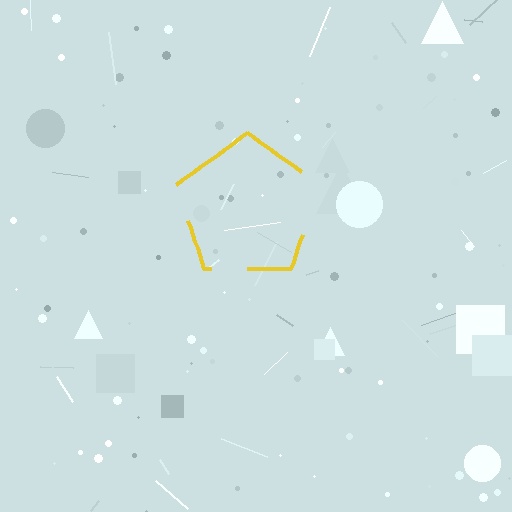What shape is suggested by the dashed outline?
The dashed outline suggests a pentagon.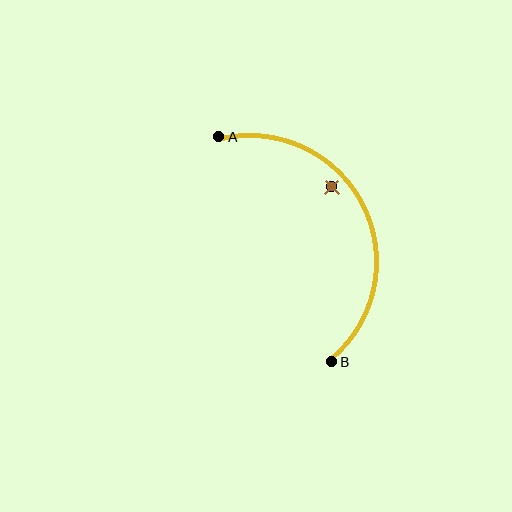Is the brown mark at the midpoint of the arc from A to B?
No — the brown mark does not lie on the arc at all. It sits slightly inside the curve.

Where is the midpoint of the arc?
The arc midpoint is the point on the curve farthest from the straight line joining A and B. It sits to the right of that line.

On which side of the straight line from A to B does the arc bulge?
The arc bulges to the right of the straight line connecting A and B.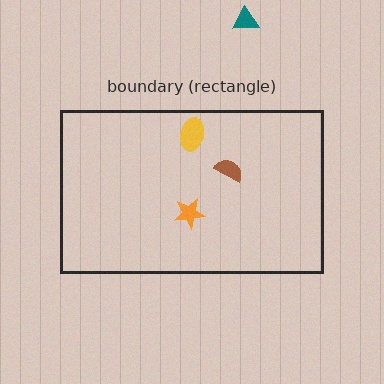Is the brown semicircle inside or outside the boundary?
Inside.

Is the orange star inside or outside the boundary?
Inside.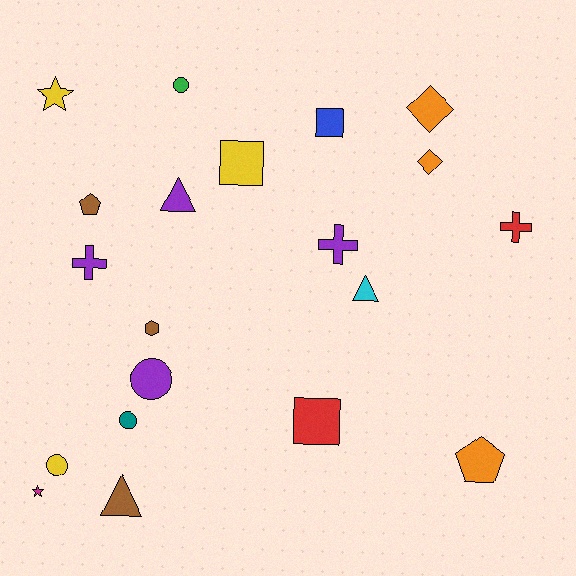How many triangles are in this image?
There are 3 triangles.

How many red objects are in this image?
There are 2 red objects.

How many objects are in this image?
There are 20 objects.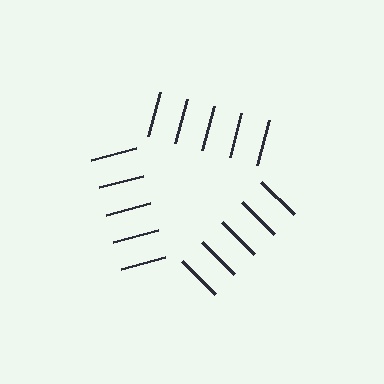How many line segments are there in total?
15 — 5 along each of the 3 edges.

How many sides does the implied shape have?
3 sides — the line-ends trace a triangle.